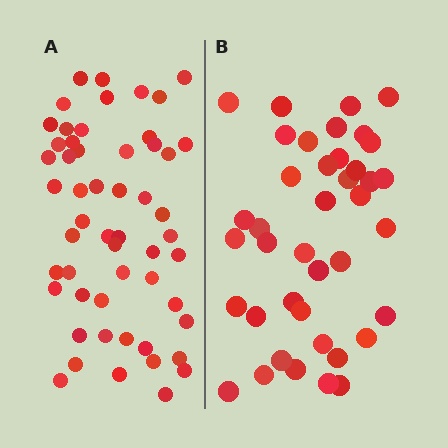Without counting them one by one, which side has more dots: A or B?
Region A (the left region) has more dots.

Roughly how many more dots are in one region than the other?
Region A has approximately 15 more dots than region B.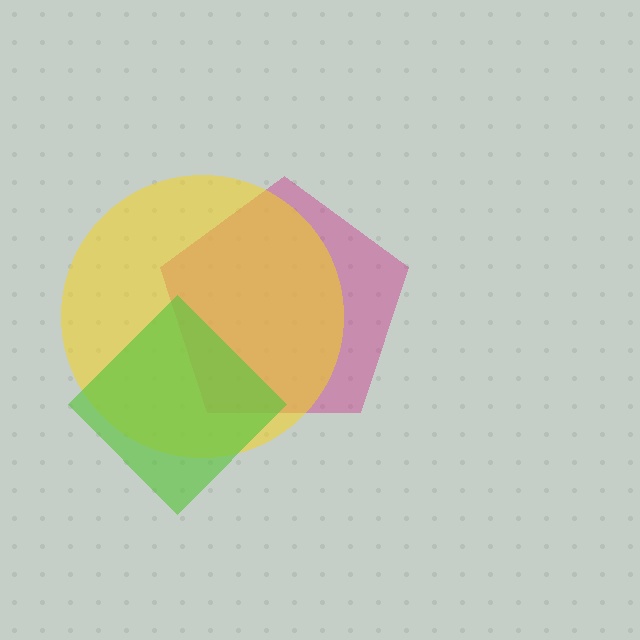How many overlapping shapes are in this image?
There are 3 overlapping shapes in the image.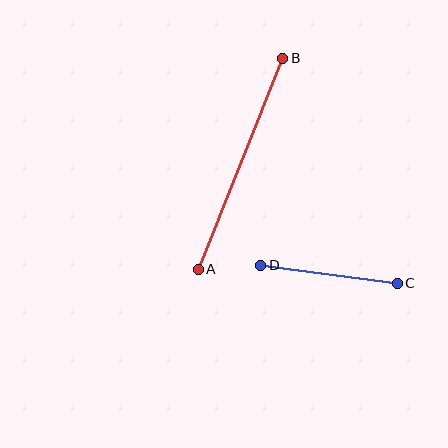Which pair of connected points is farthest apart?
Points A and B are farthest apart.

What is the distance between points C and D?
The distance is approximately 138 pixels.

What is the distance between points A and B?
The distance is approximately 227 pixels.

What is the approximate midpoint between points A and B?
The midpoint is at approximately (240, 164) pixels.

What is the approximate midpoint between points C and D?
The midpoint is at approximately (329, 274) pixels.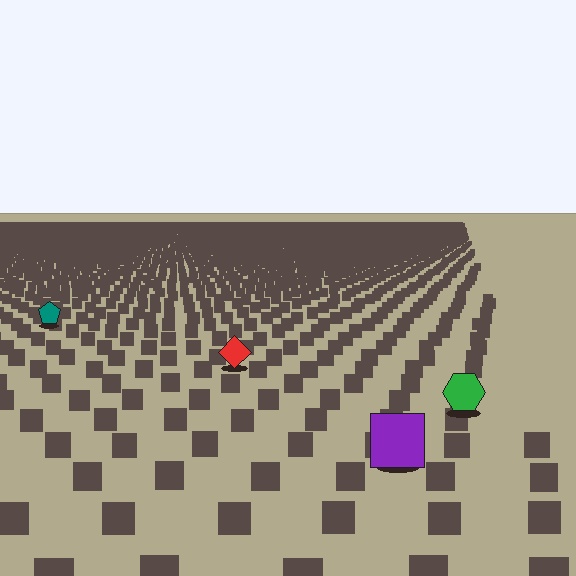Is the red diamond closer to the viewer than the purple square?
No. The purple square is closer — you can tell from the texture gradient: the ground texture is coarser near it.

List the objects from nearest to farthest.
From nearest to farthest: the purple square, the green hexagon, the red diamond, the teal pentagon.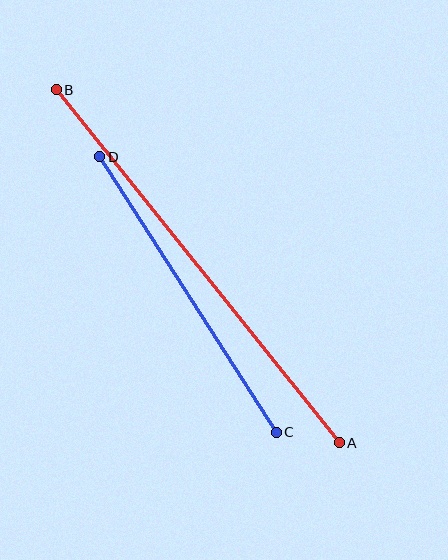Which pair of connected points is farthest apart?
Points A and B are farthest apart.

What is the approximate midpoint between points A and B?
The midpoint is at approximately (198, 266) pixels.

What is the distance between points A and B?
The distance is approximately 452 pixels.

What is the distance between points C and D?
The distance is approximately 327 pixels.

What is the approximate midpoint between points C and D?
The midpoint is at approximately (188, 294) pixels.